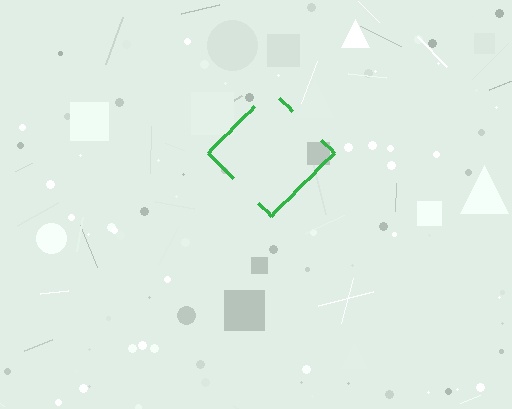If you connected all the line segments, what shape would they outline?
They would outline a diamond.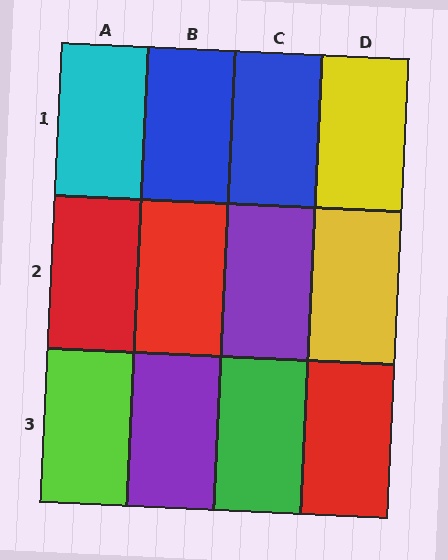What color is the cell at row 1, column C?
Blue.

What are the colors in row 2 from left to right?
Red, red, purple, yellow.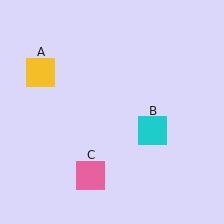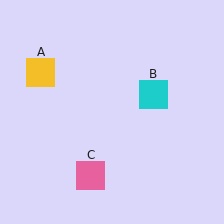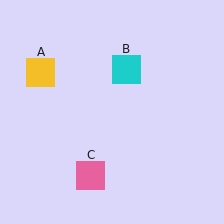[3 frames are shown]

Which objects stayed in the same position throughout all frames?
Yellow square (object A) and pink square (object C) remained stationary.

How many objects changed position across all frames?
1 object changed position: cyan square (object B).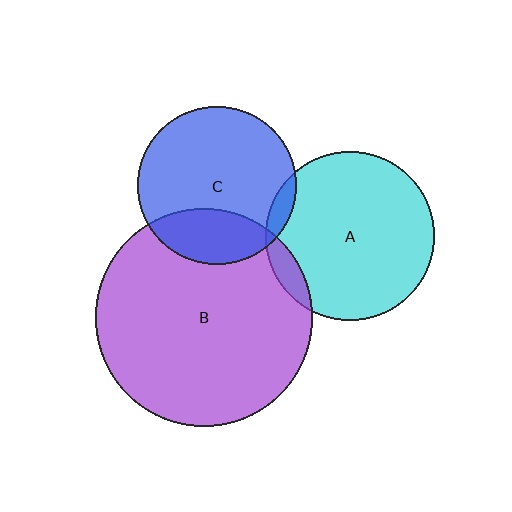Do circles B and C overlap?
Yes.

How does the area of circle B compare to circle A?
Approximately 1.7 times.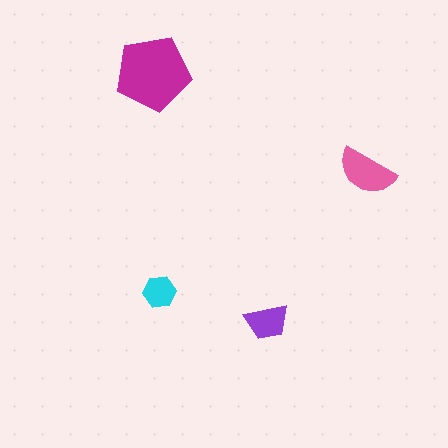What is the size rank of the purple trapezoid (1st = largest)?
3rd.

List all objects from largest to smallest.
The magenta pentagon, the pink semicircle, the purple trapezoid, the cyan hexagon.